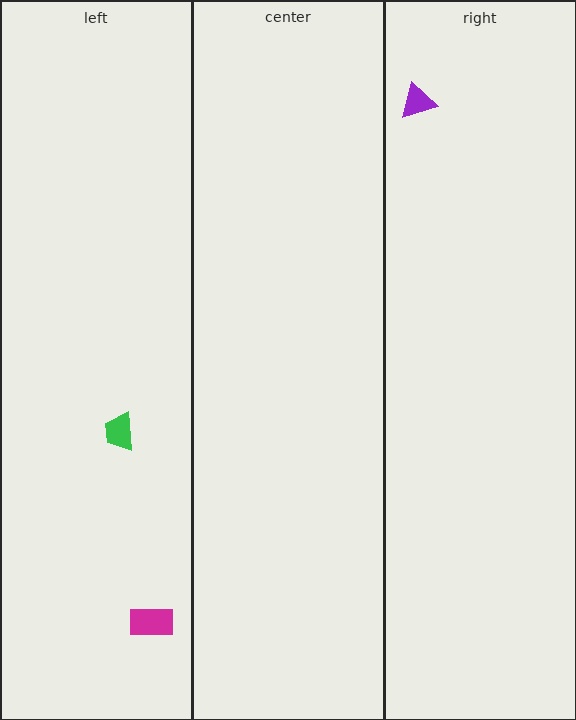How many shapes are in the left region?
2.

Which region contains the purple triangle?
The right region.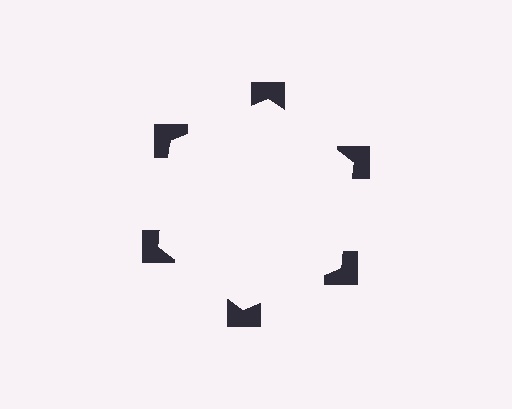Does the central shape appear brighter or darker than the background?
It typically appears slightly brighter than the background, even though no actual brightness change is drawn.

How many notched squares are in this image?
There are 6 — one at each vertex of the illusory hexagon.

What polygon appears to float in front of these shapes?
An illusory hexagon — its edges are inferred from the aligned wedge cuts in the notched squares, not physically drawn.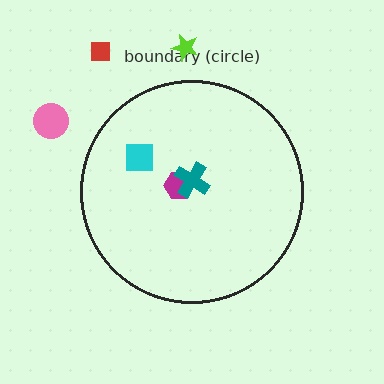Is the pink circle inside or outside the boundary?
Outside.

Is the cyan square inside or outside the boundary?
Inside.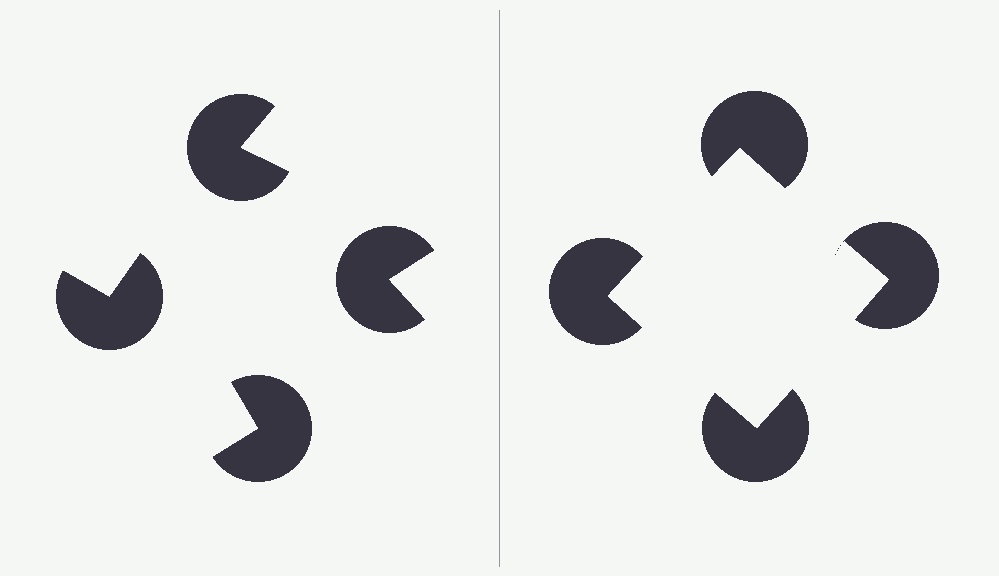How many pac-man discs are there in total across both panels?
8 — 4 on each side.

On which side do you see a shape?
An illusory square appears on the right side. On the left side the wedge cuts are rotated, so no coherent shape forms.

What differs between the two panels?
The pac-man discs are positioned identically on both sides; only the wedge orientations differ. On the right they align to a square; on the left they are misaligned.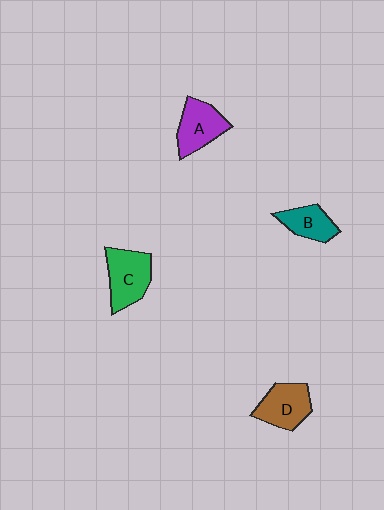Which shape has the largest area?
Shape C (green).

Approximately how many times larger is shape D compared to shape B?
Approximately 1.3 times.